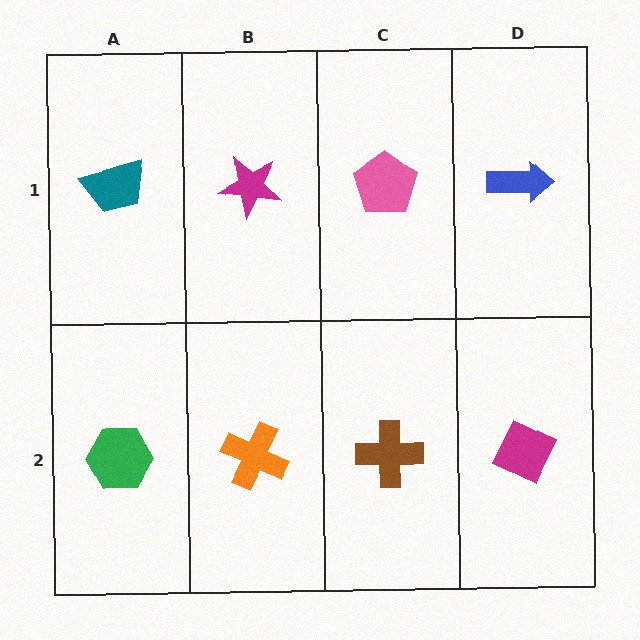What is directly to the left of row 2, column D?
A brown cross.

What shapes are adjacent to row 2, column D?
A blue arrow (row 1, column D), a brown cross (row 2, column C).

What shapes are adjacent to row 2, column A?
A teal trapezoid (row 1, column A), an orange cross (row 2, column B).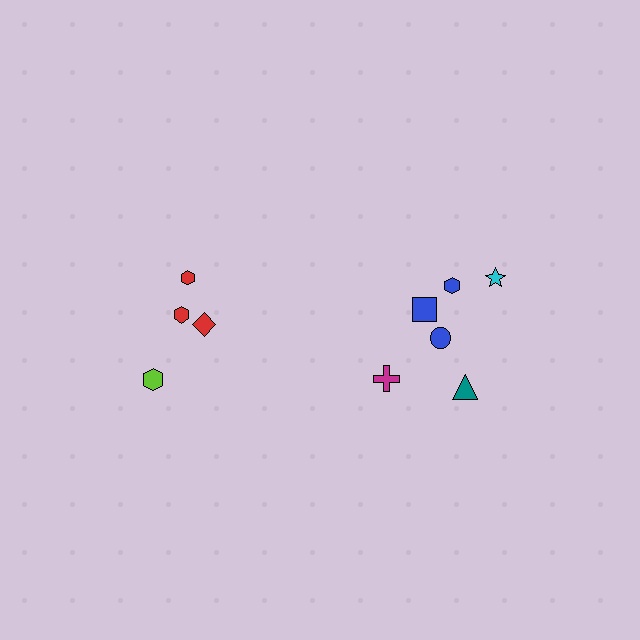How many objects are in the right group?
There are 6 objects.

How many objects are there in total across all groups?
There are 10 objects.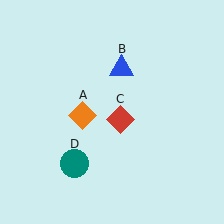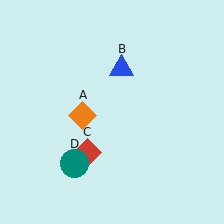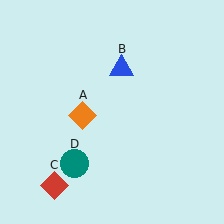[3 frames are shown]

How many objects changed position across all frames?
1 object changed position: red diamond (object C).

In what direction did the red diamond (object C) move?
The red diamond (object C) moved down and to the left.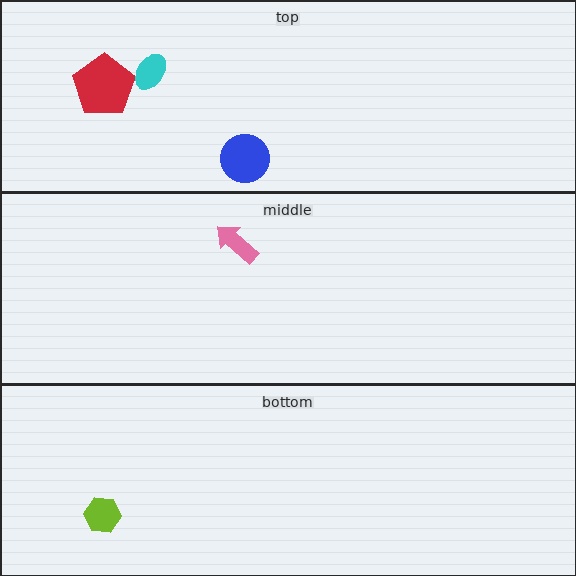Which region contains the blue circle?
The top region.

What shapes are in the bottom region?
The lime hexagon.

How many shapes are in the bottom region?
1.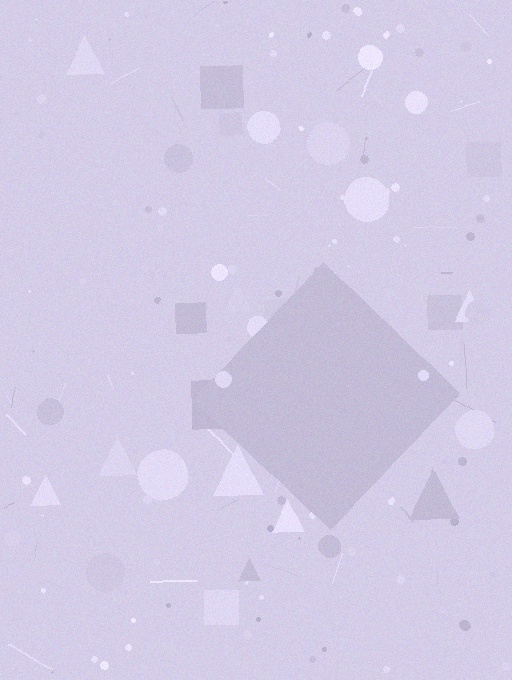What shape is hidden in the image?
A diamond is hidden in the image.